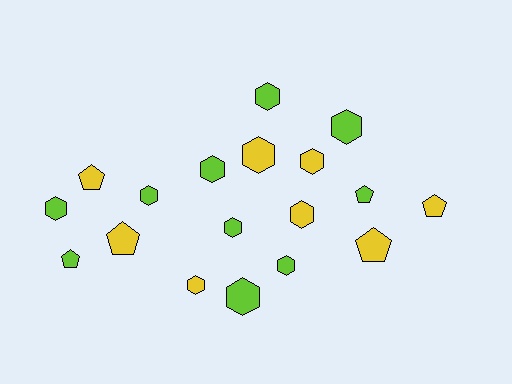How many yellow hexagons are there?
There are 4 yellow hexagons.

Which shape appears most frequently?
Hexagon, with 12 objects.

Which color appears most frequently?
Lime, with 10 objects.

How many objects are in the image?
There are 18 objects.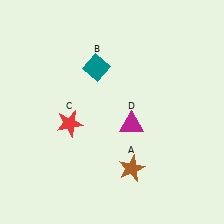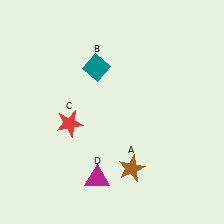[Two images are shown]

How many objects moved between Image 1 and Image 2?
1 object moved between the two images.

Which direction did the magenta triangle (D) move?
The magenta triangle (D) moved down.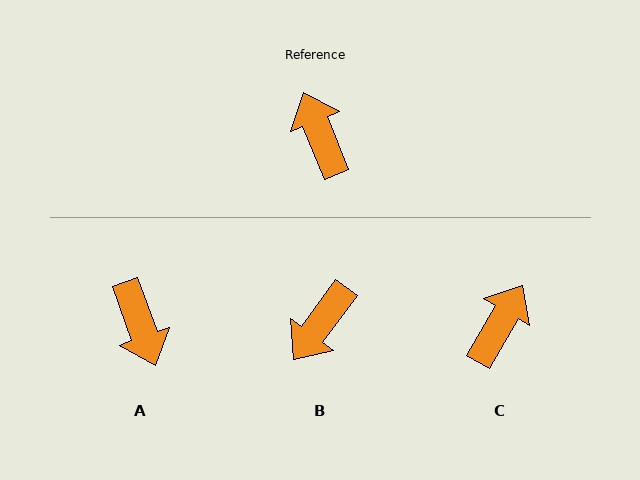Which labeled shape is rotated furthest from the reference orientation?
A, about 178 degrees away.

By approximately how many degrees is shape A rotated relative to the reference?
Approximately 178 degrees counter-clockwise.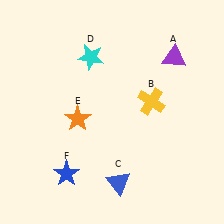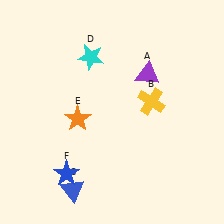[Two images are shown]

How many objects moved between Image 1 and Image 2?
2 objects moved between the two images.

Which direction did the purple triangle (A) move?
The purple triangle (A) moved left.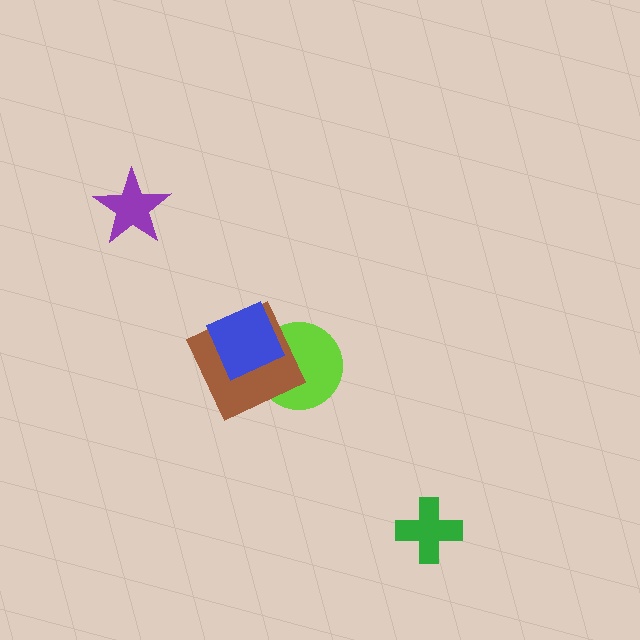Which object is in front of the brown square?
The blue diamond is in front of the brown square.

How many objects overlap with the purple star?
0 objects overlap with the purple star.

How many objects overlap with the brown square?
2 objects overlap with the brown square.